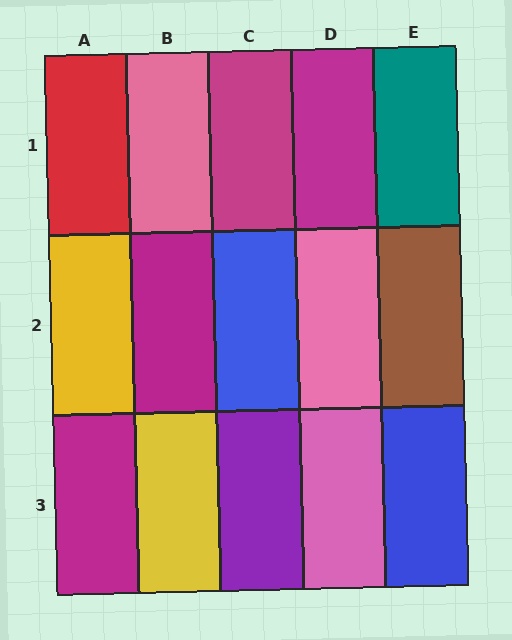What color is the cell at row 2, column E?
Brown.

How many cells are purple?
1 cell is purple.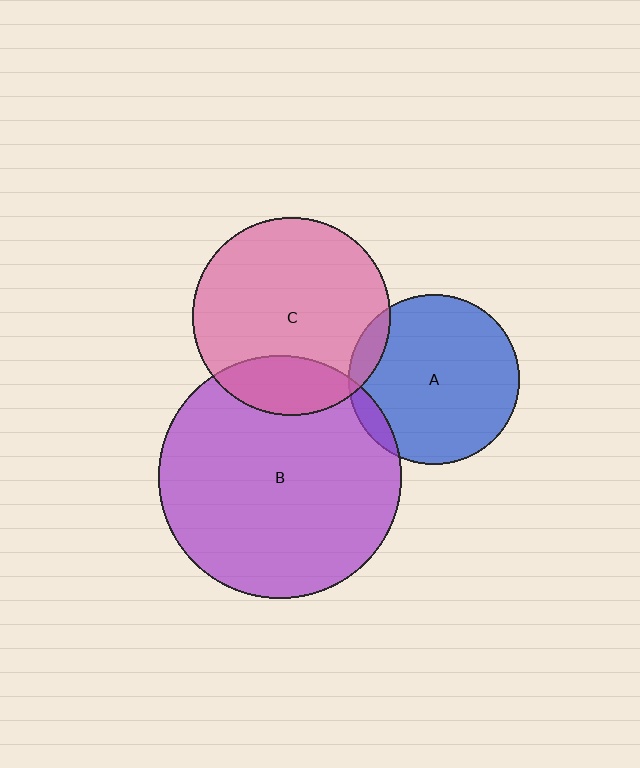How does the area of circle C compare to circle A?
Approximately 1.3 times.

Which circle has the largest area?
Circle B (purple).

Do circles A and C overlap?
Yes.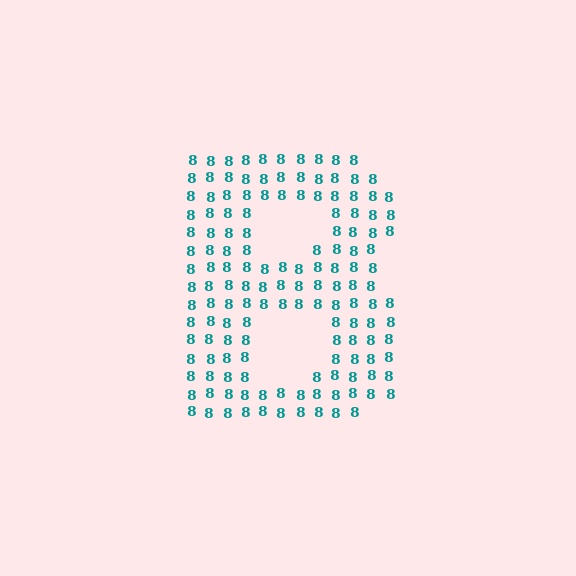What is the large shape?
The large shape is the letter B.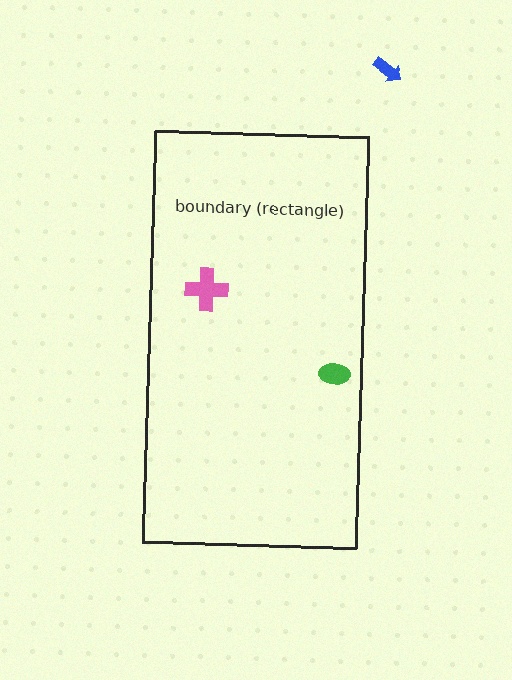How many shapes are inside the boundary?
2 inside, 1 outside.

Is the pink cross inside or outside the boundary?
Inside.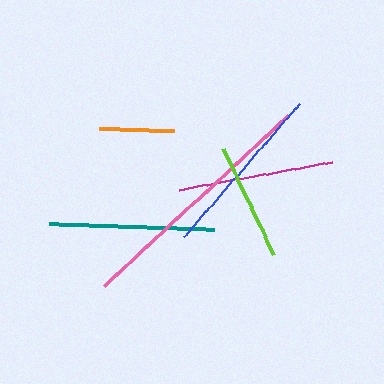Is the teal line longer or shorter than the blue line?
The blue line is longer than the teal line.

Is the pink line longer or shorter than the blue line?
The pink line is longer than the blue line.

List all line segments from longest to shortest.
From longest to shortest: pink, blue, teal, magenta, lime, orange.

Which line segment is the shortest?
The orange line is the shortest at approximately 75 pixels.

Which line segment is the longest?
The pink line is the longest at approximately 251 pixels.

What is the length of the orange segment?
The orange segment is approximately 75 pixels long.